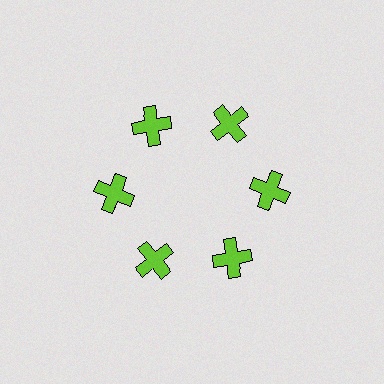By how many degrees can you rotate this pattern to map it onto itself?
The pattern maps onto itself every 60 degrees of rotation.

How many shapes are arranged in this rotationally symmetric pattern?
There are 6 shapes, arranged in 6 groups of 1.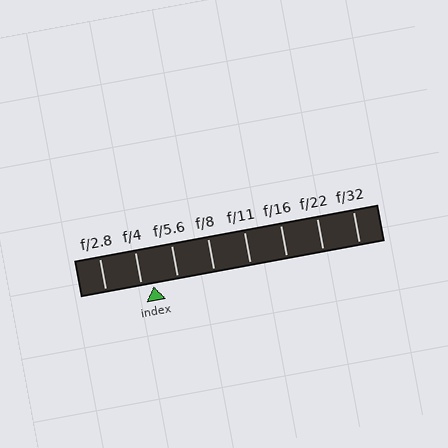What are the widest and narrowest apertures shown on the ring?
The widest aperture shown is f/2.8 and the narrowest is f/32.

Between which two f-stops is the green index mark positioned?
The index mark is between f/4 and f/5.6.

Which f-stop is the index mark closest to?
The index mark is closest to f/4.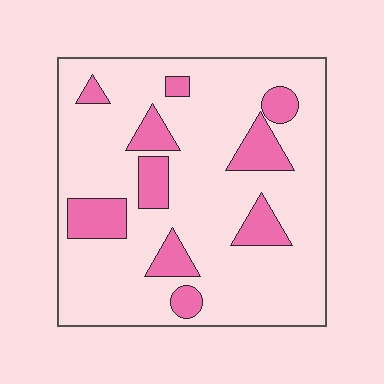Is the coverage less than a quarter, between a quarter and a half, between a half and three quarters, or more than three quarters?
Less than a quarter.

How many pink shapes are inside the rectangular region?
10.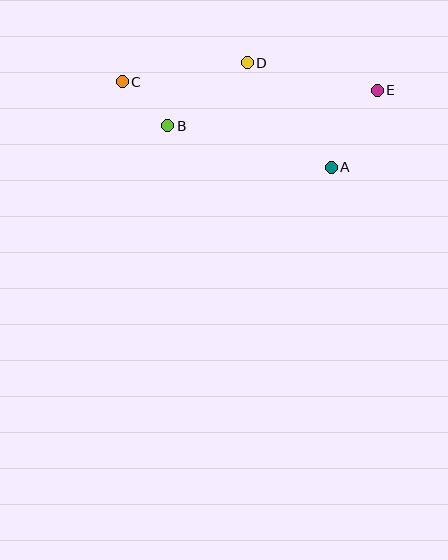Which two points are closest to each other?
Points B and C are closest to each other.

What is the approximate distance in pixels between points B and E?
The distance between B and E is approximately 213 pixels.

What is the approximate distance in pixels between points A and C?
The distance between A and C is approximately 226 pixels.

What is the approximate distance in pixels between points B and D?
The distance between B and D is approximately 102 pixels.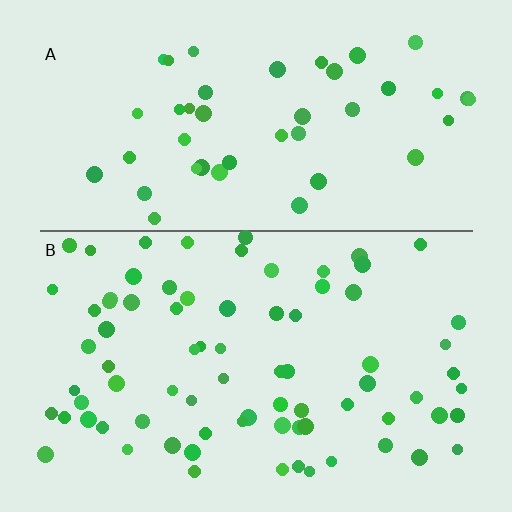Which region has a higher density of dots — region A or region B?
B (the bottom).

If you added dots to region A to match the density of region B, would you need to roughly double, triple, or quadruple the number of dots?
Approximately double.